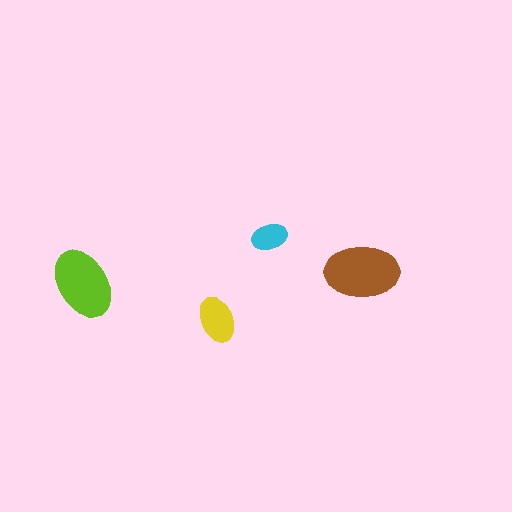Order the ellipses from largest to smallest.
the brown one, the lime one, the yellow one, the cyan one.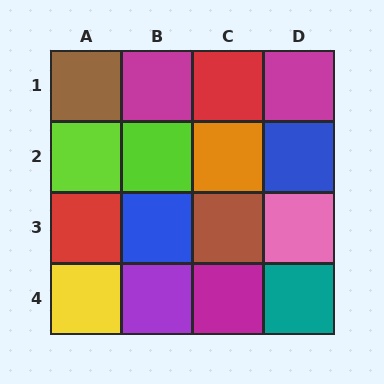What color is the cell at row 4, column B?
Purple.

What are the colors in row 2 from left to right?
Lime, lime, orange, blue.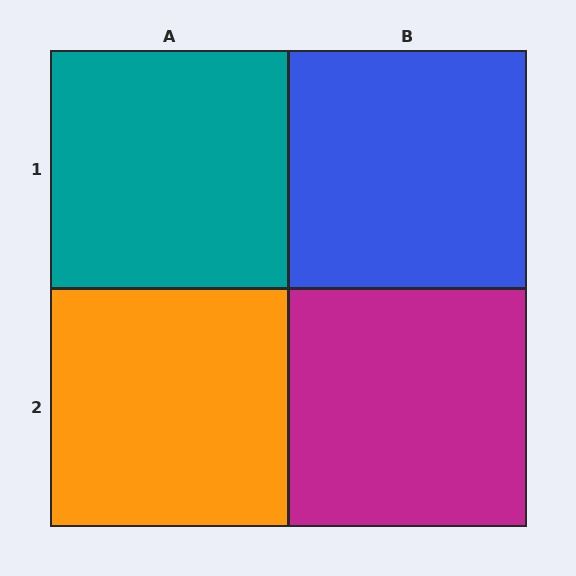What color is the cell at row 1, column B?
Blue.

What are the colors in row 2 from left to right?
Orange, magenta.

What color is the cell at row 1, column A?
Teal.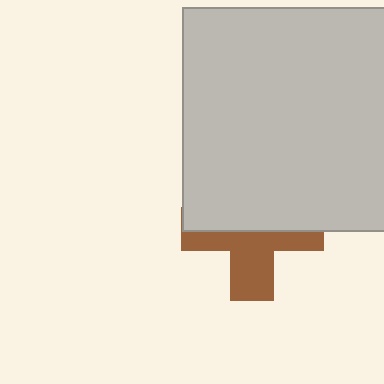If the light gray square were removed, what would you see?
You would see the complete brown cross.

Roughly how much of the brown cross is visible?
About half of it is visible (roughly 47%).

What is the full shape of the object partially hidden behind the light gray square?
The partially hidden object is a brown cross.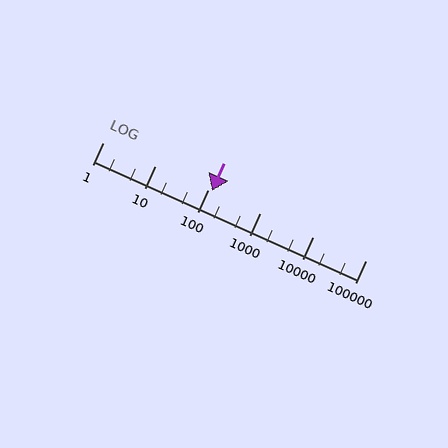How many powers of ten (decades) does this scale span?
The scale spans 5 decades, from 1 to 100000.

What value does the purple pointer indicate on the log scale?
The pointer indicates approximately 120.